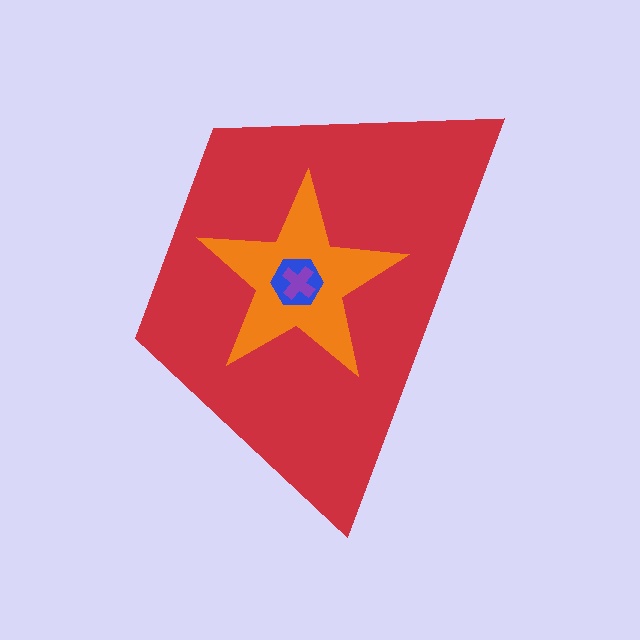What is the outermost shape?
The red trapezoid.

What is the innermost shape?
The purple cross.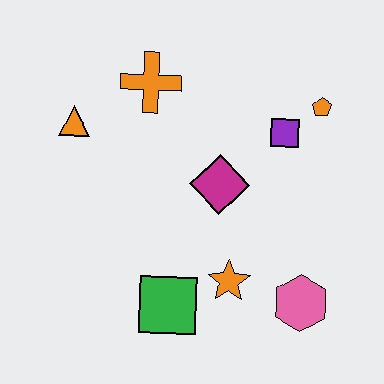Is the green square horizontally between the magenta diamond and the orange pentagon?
No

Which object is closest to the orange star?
The green square is closest to the orange star.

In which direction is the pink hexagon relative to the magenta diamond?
The pink hexagon is below the magenta diamond.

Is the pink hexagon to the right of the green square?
Yes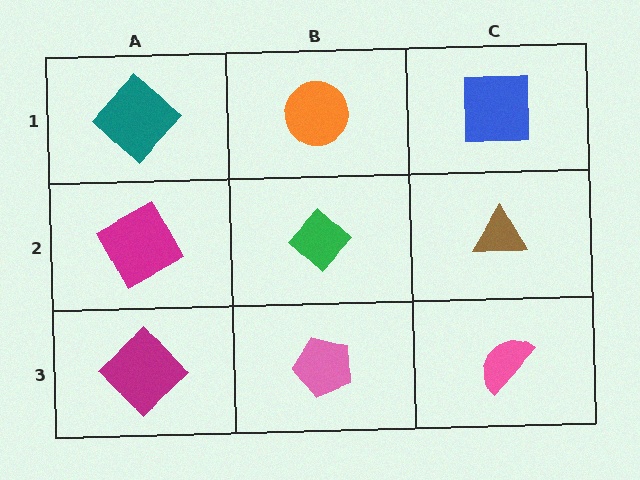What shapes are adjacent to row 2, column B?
An orange circle (row 1, column B), a pink pentagon (row 3, column B), a magenta square (row 2, column A), a brown triangle (row 2, column C).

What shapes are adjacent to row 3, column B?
A green diamond (row 2, column B), a magenta diamond (row 3, column A), a pink semicircle (row 3, column C).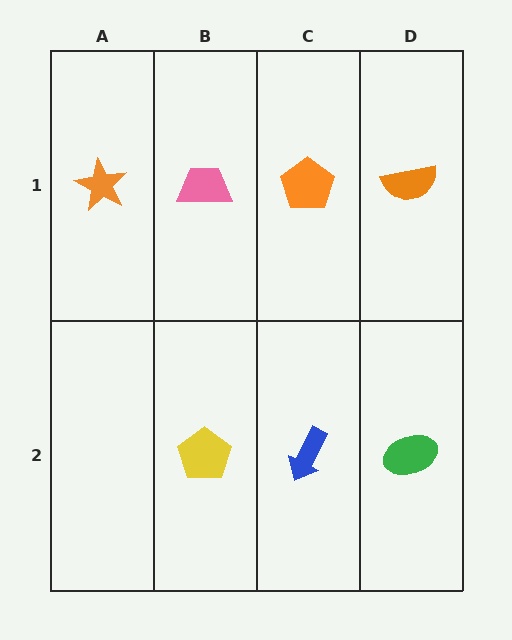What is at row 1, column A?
An orange star.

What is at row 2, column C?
A blue arrow.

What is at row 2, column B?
A yellow pentagon.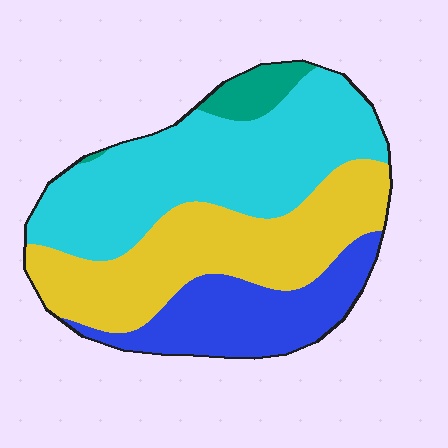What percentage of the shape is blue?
Blue covers roughly 20% of the shape.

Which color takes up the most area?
Cyan, at roughly 40%.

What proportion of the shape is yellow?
Yellow takes up about one third (1/3) of the shape.